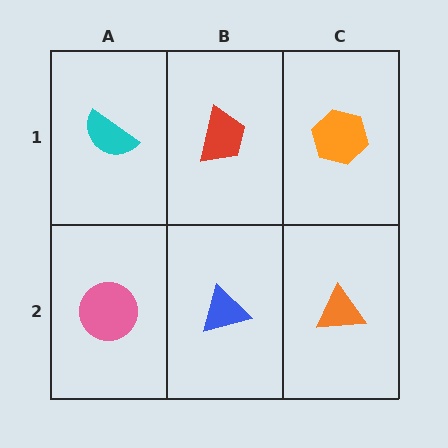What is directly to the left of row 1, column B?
A cyan semicircle.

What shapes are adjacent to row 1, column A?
A pink circle (row 2, column A), a red trapezoid (row 1, column B).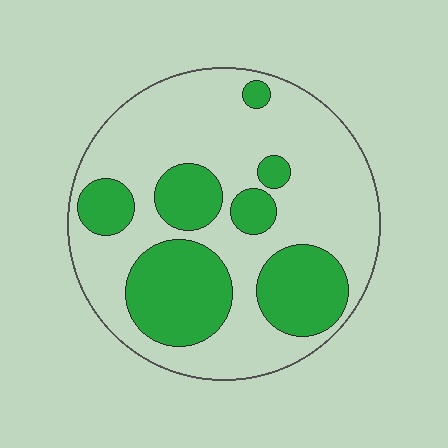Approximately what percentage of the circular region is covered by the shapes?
Approximately 35%.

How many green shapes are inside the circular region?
7.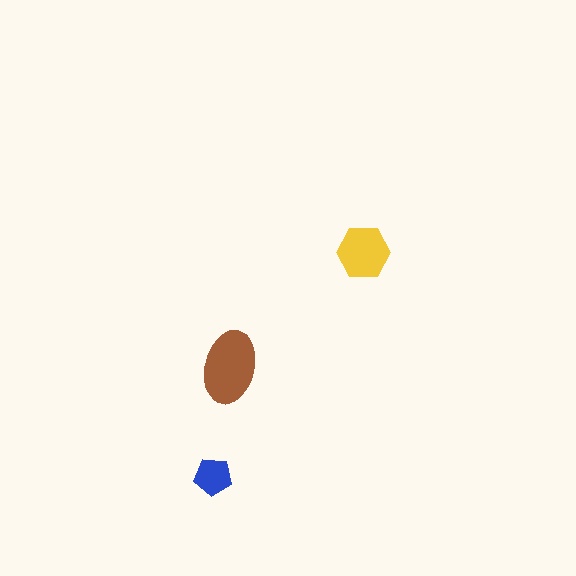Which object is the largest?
The brown ellipse.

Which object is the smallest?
The blue pentagon.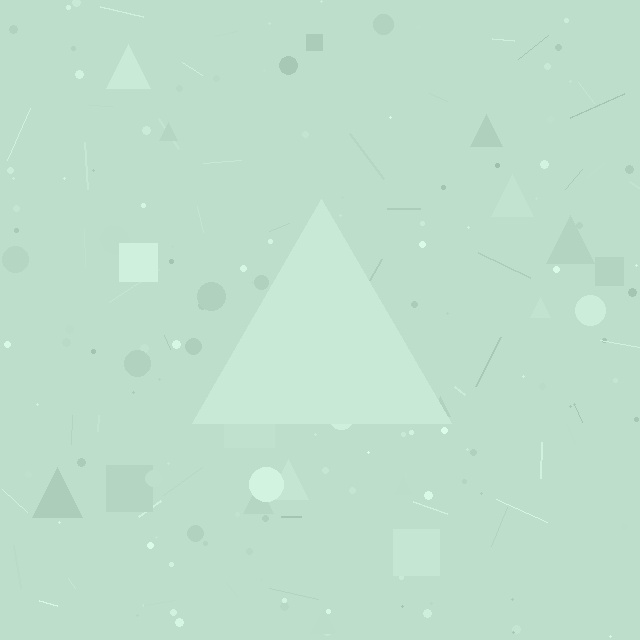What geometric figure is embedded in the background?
A triangle is embedded in the background.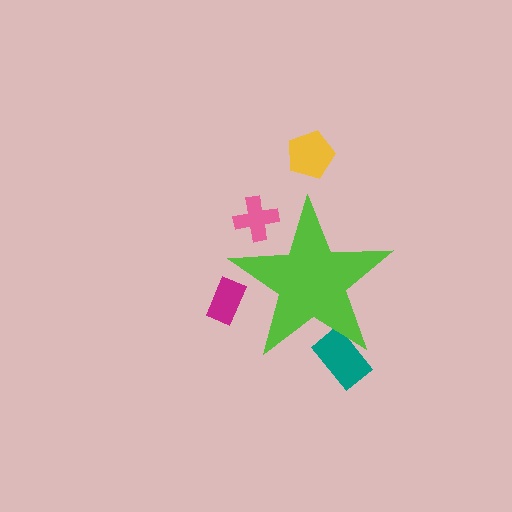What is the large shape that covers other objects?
A lime star.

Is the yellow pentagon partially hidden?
No, the yellow pentagon is fully visible.